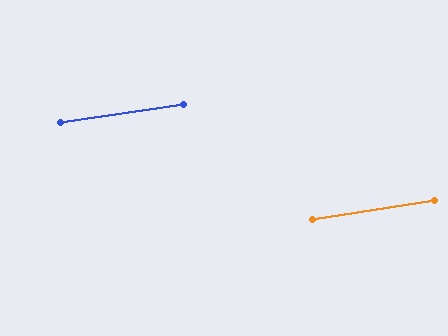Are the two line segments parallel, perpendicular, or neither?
Parallel — their directions differ by only 0.5°.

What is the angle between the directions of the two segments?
Approximately 1 degree.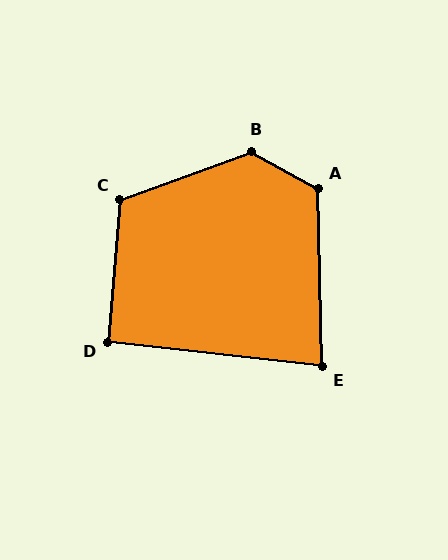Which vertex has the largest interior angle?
B, at approximately 131 degrees.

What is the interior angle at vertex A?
Approximately 120 degrees (obtuse).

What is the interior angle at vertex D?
Approximately 92 degrees (approximately right).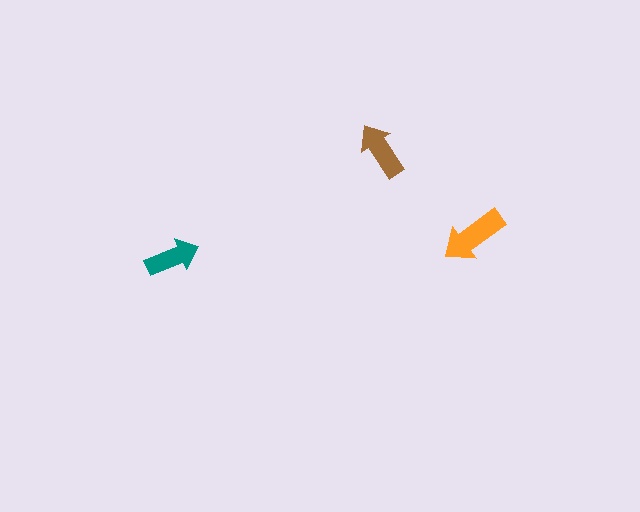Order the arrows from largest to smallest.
the orange one, the brown one, the teal one.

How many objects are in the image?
There are 3 objects in the image.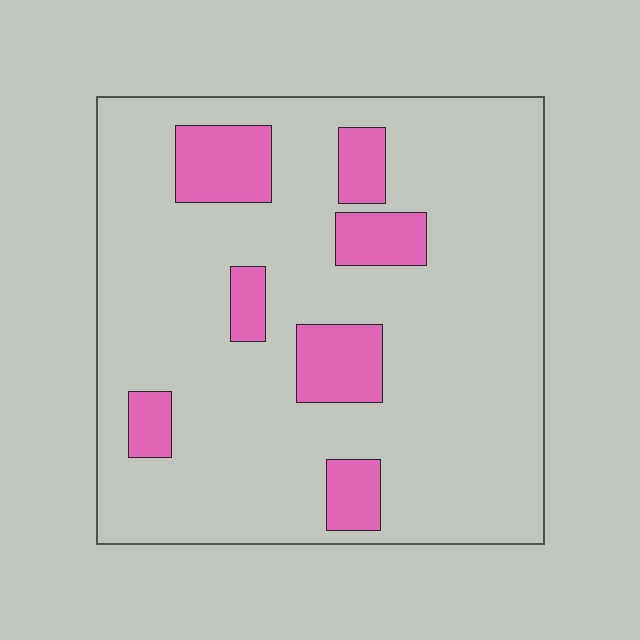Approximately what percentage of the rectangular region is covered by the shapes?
Approximately 15%.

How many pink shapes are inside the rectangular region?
7.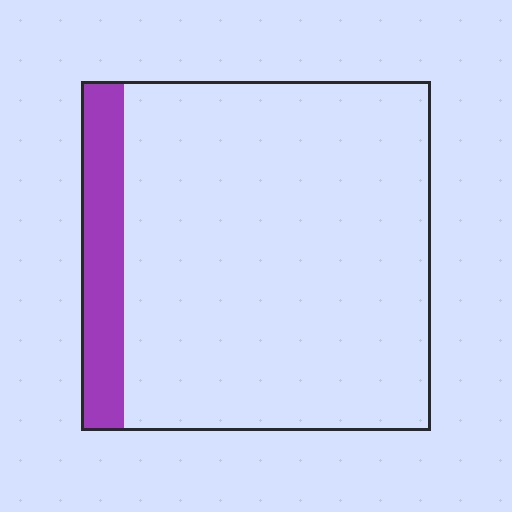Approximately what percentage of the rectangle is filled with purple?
Approximately 10%.